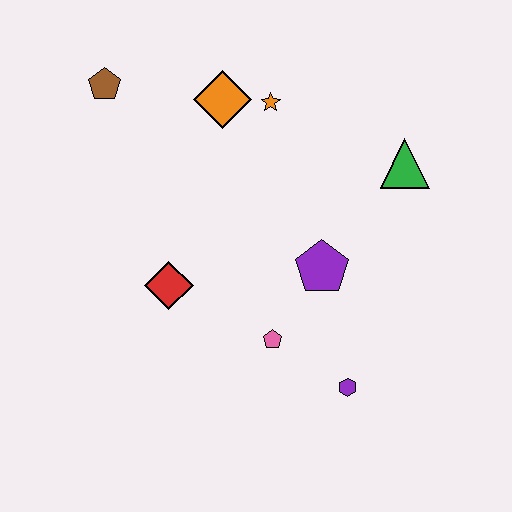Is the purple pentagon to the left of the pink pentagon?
No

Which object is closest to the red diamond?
The pink pentagon is closest to the red diamond.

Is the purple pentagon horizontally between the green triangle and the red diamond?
Yes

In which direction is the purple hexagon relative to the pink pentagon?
The purple hexagon is to the right of the pink pentagon.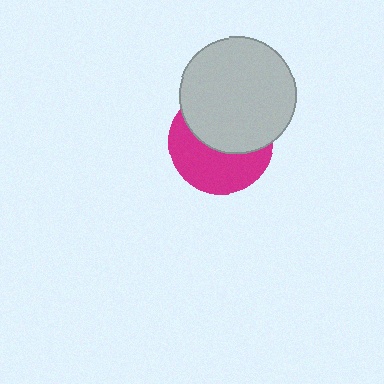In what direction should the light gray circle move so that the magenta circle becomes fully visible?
The light gray circle should move up. That is the shortest direction to clear the overlap and leave the magenta circle fully visible.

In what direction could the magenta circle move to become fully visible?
The magenta circle could move down. That would shift it out from behind the light gray circle entirely.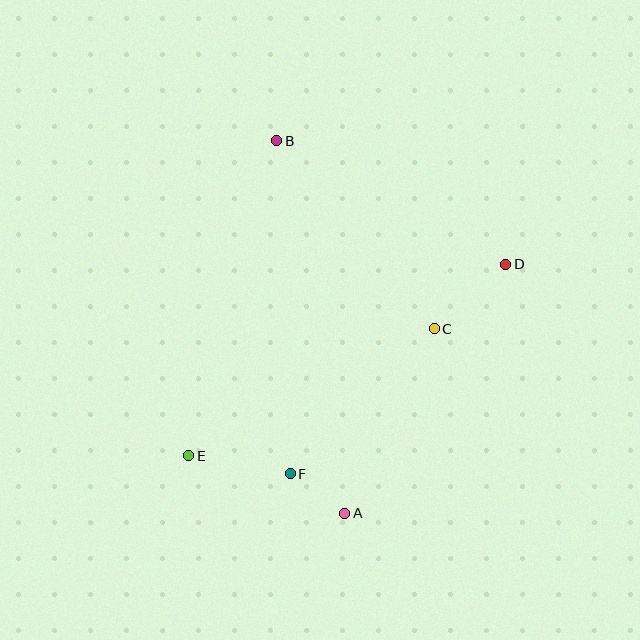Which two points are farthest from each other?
Points A and B are farthest from each other.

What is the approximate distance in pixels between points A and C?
The distance between A and C is approximately 205 pixels.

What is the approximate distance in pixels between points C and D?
The distance between C and D is approximately 96 pixels.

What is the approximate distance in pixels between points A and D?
The distance between A and D is approximately 297 pixels.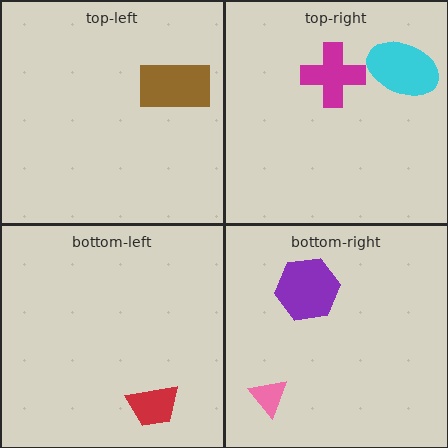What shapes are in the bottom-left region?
The red trapezoid.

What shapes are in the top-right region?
The cyan ellipse, the magenta cross.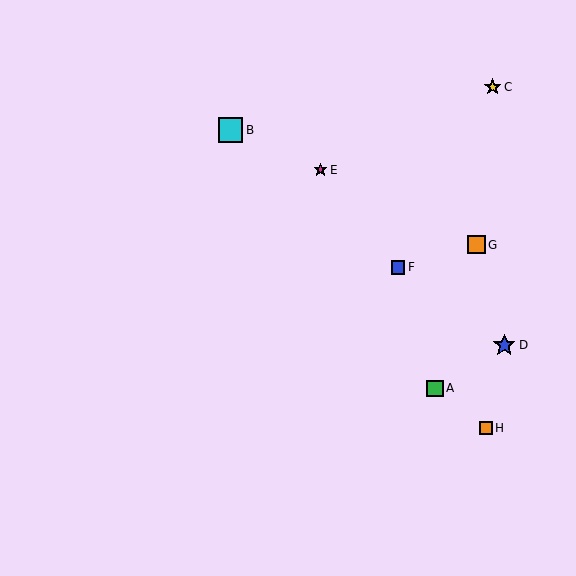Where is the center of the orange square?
The center of the orange square is at (486, 428).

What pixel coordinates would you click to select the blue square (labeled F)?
Click at (398, 267) to select the blue square F.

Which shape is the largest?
The cyan square (labeled B) is the largest.